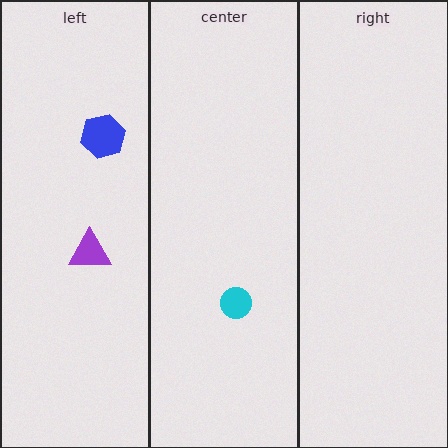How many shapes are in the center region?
1.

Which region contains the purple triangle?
The left region.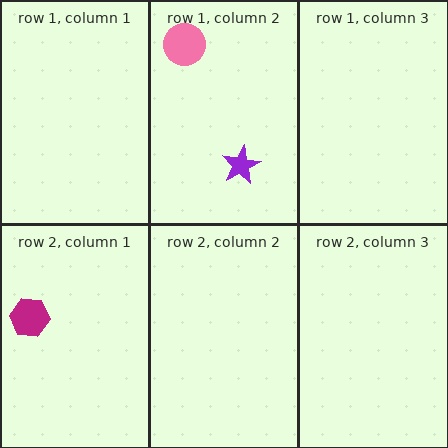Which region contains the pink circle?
The row 1, column 2 region.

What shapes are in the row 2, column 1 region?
The magenta hexagon.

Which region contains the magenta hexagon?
The row 2, column 1 region.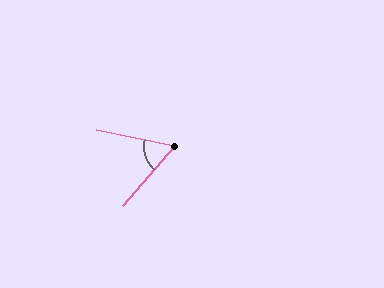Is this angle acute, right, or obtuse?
It is acute.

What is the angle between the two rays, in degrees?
Approximately 61 degrees.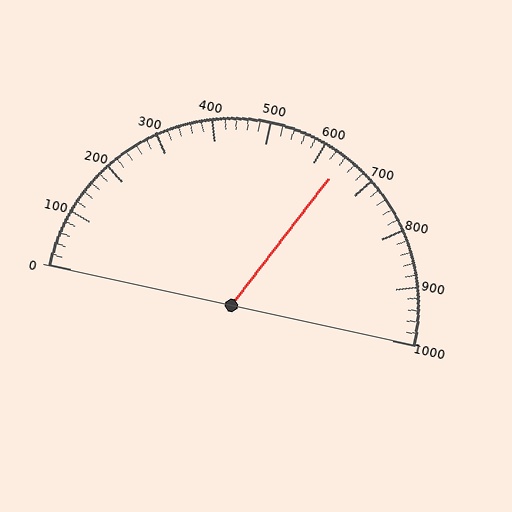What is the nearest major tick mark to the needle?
The nearest major tick mark is 600.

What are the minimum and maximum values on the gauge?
The gauge ranges from 0 to 1000.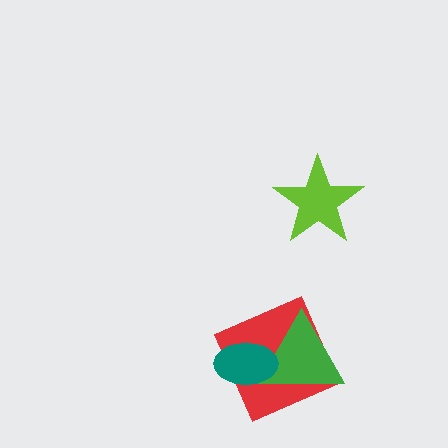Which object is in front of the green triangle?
The teal ellipse is in front of the green triangle.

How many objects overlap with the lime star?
0 objects overlap with the lime star.